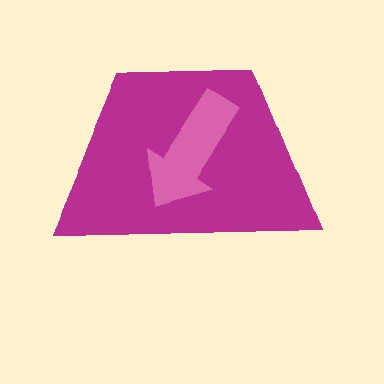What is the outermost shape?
The magenta trapezoid.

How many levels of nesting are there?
2.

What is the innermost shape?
The pink arrow.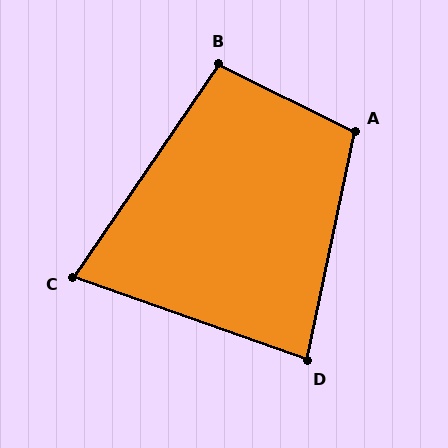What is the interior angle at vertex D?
Approximately 82 degrees (acute).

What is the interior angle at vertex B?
Approximately 98 degrees (obtuse).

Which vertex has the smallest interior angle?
C, at approximately 75 degrees.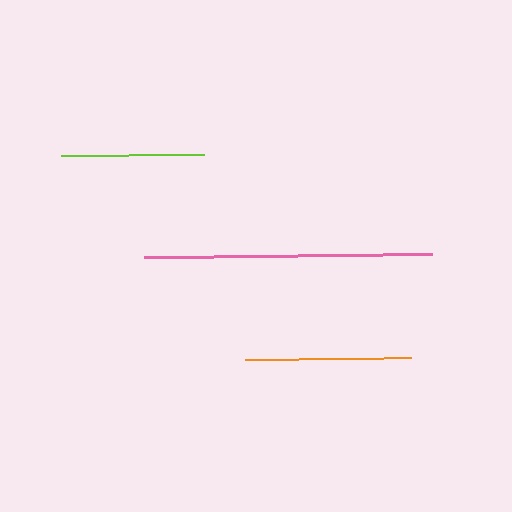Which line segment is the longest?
The pink line is the longest at approximately 289 pixels.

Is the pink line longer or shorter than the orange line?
The pink line is longer than the orange line.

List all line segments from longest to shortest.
From longest to shortest: pink, orange, lime.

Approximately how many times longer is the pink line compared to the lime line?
The pink line is approximately 2.0 times the length of the lime line.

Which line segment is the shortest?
The lime line is the shortest at approximately 143 pixels.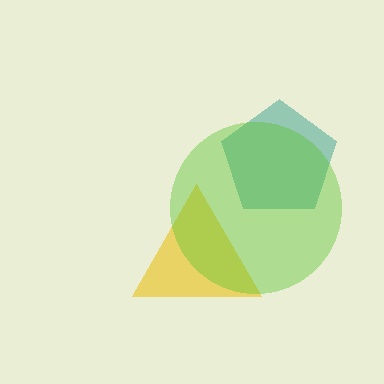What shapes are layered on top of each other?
The layered shapes are: a yellow triangle, a teal pentagon, a lime circle.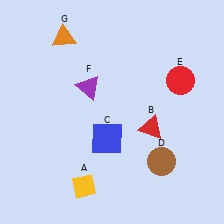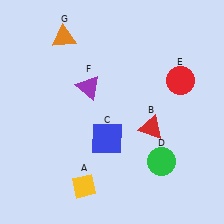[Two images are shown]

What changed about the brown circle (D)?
In Image 1, D is brown. In Image 2, it changed to green.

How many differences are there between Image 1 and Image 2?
There is 1 difference between the two images.